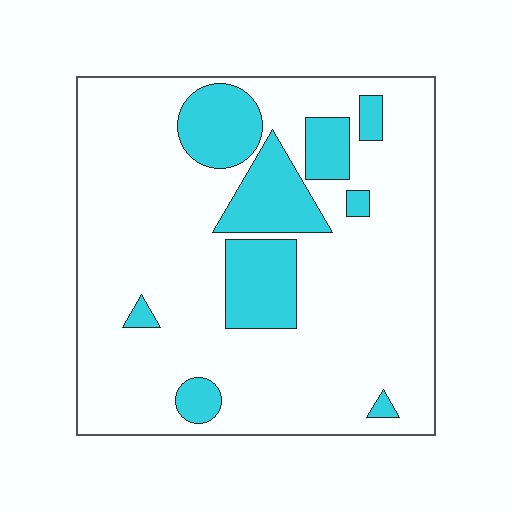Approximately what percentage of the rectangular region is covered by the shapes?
Approximately 20%.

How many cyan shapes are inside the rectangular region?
9.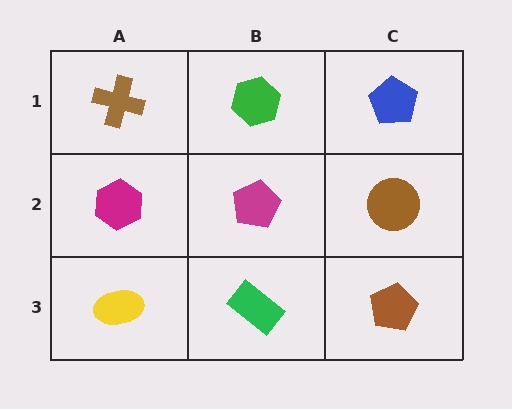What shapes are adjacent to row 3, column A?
A magenta hexagon (row 2, column A), a green rectangle (row 3, column B).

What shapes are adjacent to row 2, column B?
A green hexagon (row 1, column B), a green rectangle (row 3, column B), a magenta hexagon (row 2, column A), a brown circle (row 2, column C).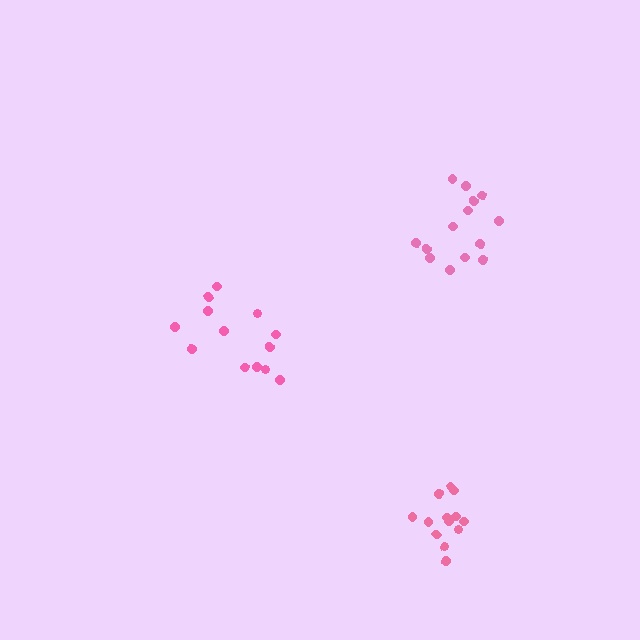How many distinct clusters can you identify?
There are 3 distinct clusters.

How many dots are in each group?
Group 1: 14 dots, Group 2: 13 dots, Group 3: 13 dots (40 total).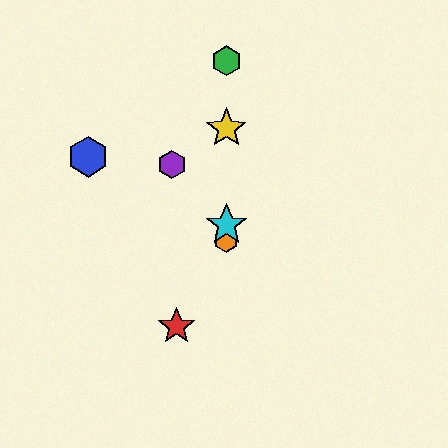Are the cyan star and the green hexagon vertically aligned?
Yes, both are at x≈226.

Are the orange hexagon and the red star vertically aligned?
No, the orange hexagon is at x≈226 and the red star is at x≈176.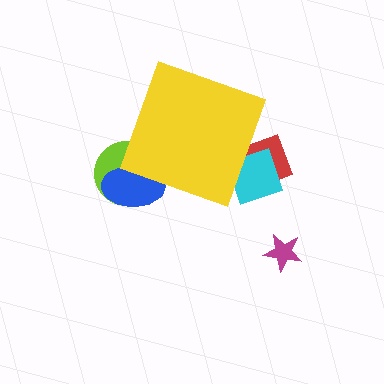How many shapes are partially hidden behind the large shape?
4 shapes are partially hidden.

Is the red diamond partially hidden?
Yes, the red diamond is partially hidden behind the yellow diamond.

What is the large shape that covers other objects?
A yellow diamond.